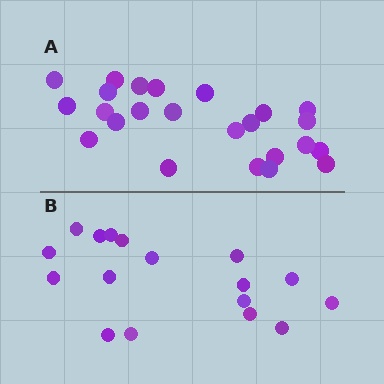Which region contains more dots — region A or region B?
Region A (the top region) has more dots.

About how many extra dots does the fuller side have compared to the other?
Region A has roughly 8 or so more dots than region B.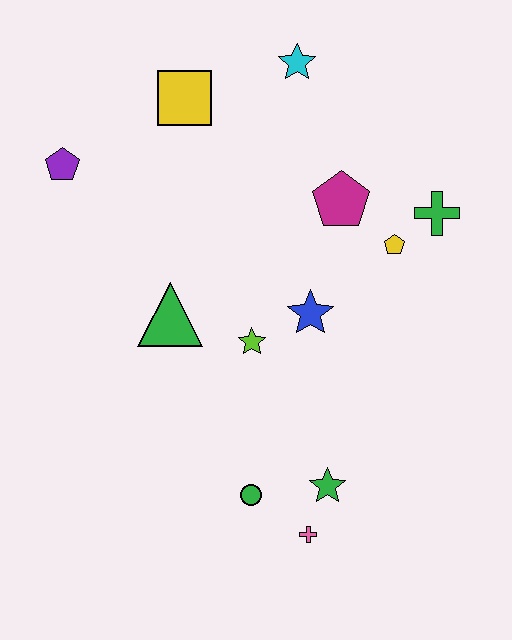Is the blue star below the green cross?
Yes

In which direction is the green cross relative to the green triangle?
The green cross is to the right of the green triangle.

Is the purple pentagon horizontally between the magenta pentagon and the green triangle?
No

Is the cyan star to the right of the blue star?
No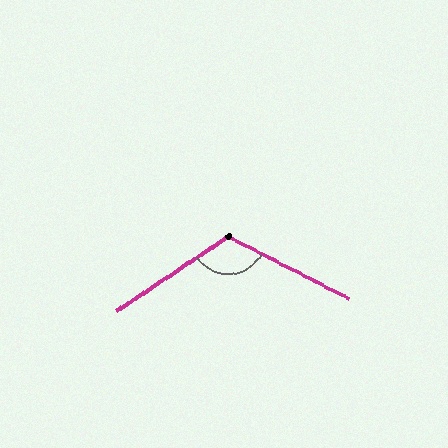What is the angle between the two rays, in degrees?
Approximately 119 degrees.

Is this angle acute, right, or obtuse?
It is obtuse.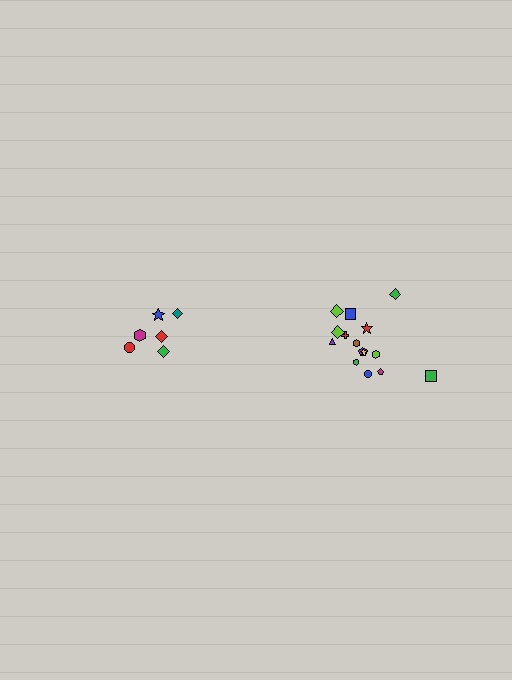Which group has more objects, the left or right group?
The right group.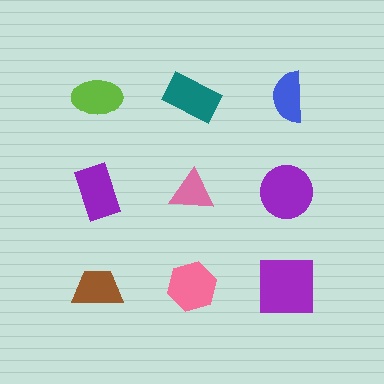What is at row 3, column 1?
A brown trapezoid.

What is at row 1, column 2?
A teal rectangle.